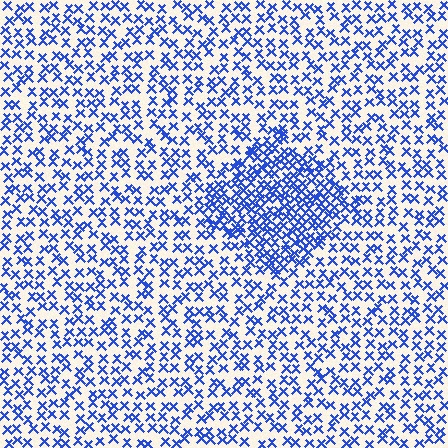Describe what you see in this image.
The image contains small blue elements arranged at two different densities. A diamond-shaped region is visible where the elements are more densely packed than the surrounding area.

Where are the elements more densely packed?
The elements are more densely packed inside the diamond boundary.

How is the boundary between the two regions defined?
The boundary is defined by a change in element density (approximately 2.0x ratio). All elements are the same color, size, and shape.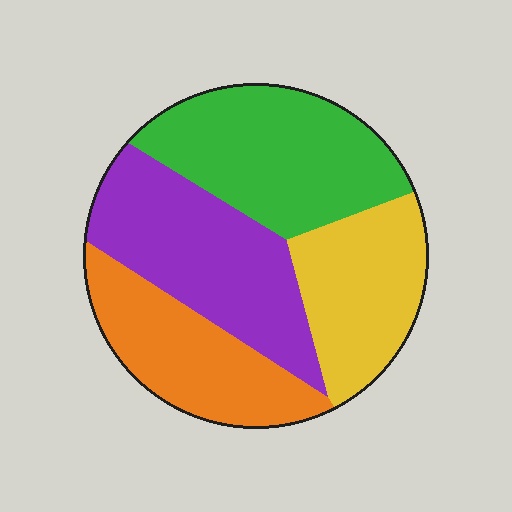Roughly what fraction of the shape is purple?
Purple takes up between a sixth and a third of the shape.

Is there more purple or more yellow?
Purple.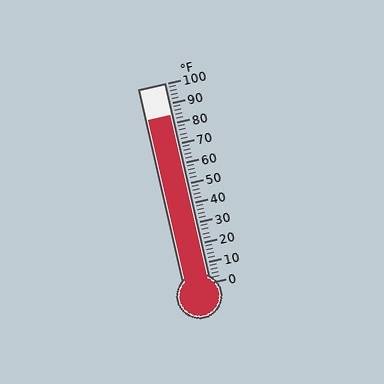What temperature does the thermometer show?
The thermometer shows approximately 84°F.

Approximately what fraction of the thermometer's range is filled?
The thermometer is filled to approximately 85% of its range.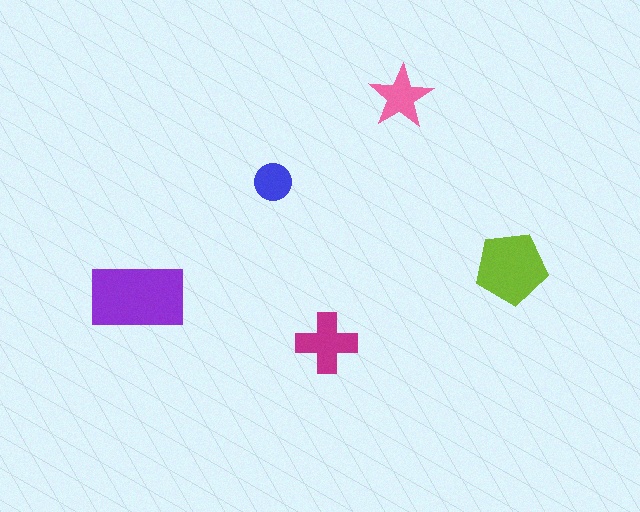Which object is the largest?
The purple rectangle.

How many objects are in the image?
There are 5 objects in the image.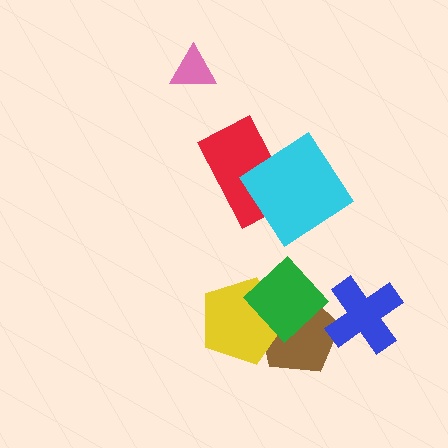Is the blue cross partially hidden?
No, no other shape covers it.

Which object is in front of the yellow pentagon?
The green diamond is in front of the yellow pentagon.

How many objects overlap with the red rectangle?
1 object overlaps with the red rectangle.